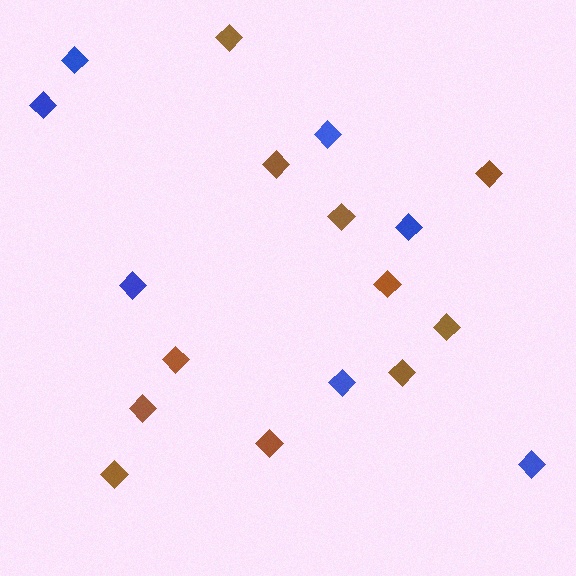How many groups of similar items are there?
There are 2 groups: one group of brown diamonds (11) and one group of blue diamonds (7).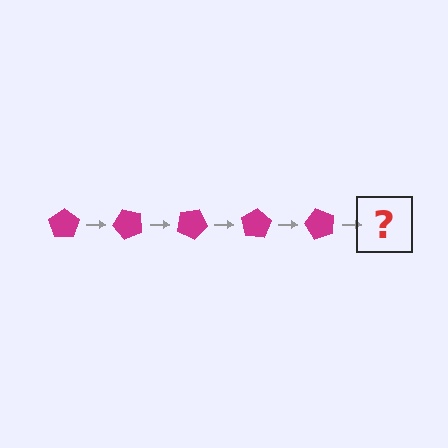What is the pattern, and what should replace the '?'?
The pattern is that the pentagon rotates 50 degrees each step. The '?' should be a magenta pentagon rotated 250 degrees.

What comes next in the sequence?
The next element should be a magenta pentagon rotated 250 degrees.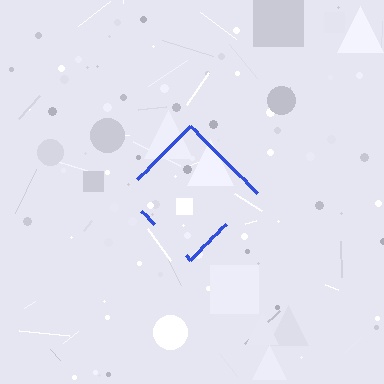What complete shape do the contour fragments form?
The contour fragments form a diamond.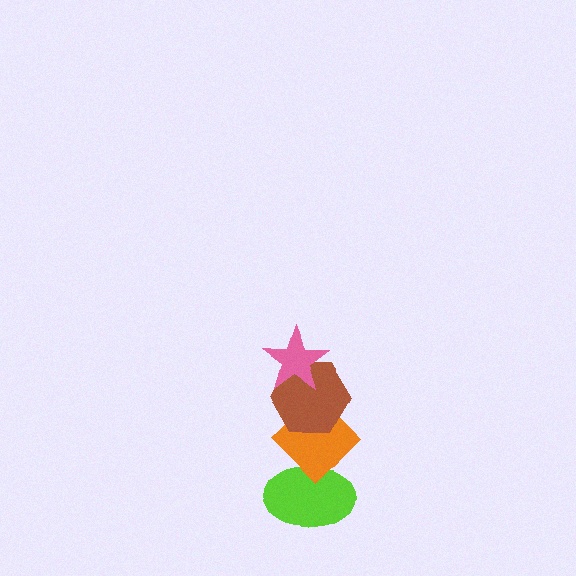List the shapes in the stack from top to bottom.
From top to bottom: the pink star, the brown hexagon, the orange diamond, the lime ellipse.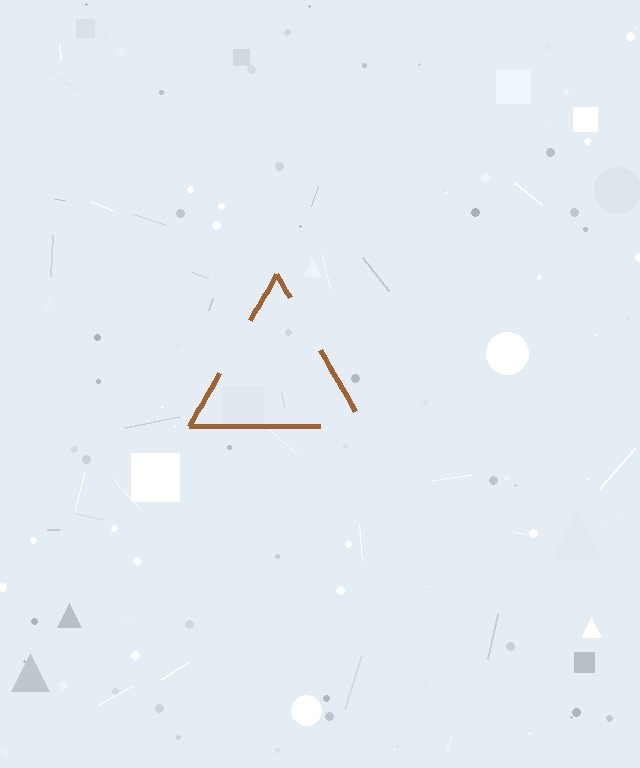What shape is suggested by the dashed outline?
The dashed outline suggests a triangle.